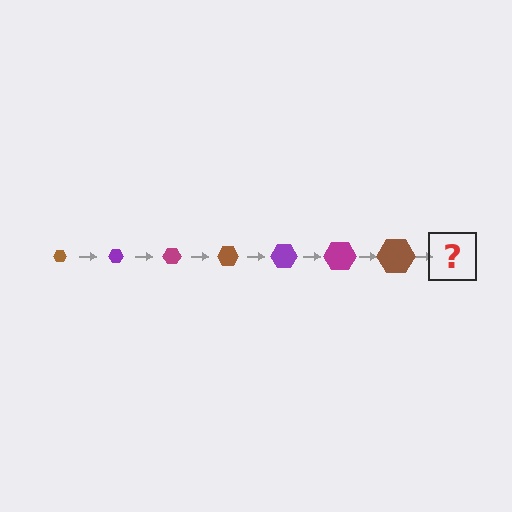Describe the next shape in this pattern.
It should be a purple hexagon, larger than the previous one.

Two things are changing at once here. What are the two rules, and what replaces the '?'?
The two rules are that the hexagon grows larger each step and the color cycles through brown, purple, and magenta. The '?' should be a purple hexagon, larger than the previous one.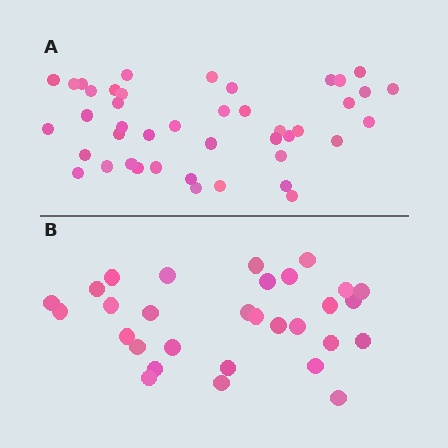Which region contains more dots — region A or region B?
Region A (the top region) has more dots.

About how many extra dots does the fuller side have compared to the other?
Region A has approximately 15 more dots than region B.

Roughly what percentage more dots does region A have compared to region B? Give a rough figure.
About 45% more.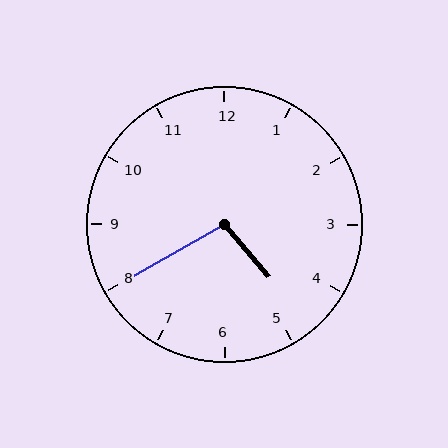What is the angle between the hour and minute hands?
Approximately 100 degrees.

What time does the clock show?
4:40.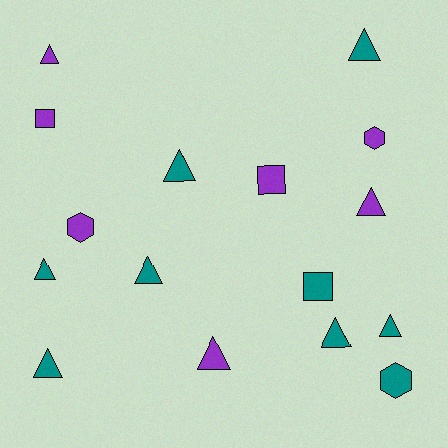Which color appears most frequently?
Teal, with 9 objects.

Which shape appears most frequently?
Triangle, with 10 objects.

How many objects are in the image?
There are 16 objects.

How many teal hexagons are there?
There is 1 teal hexagon.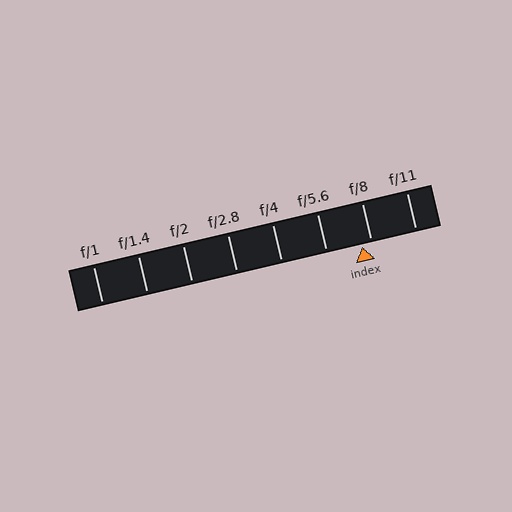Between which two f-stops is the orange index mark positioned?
The index mark is between f/5.6 and f/8.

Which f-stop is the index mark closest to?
The index mark is closest to f/8.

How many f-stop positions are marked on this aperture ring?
There are 8 f-stop positions marked.